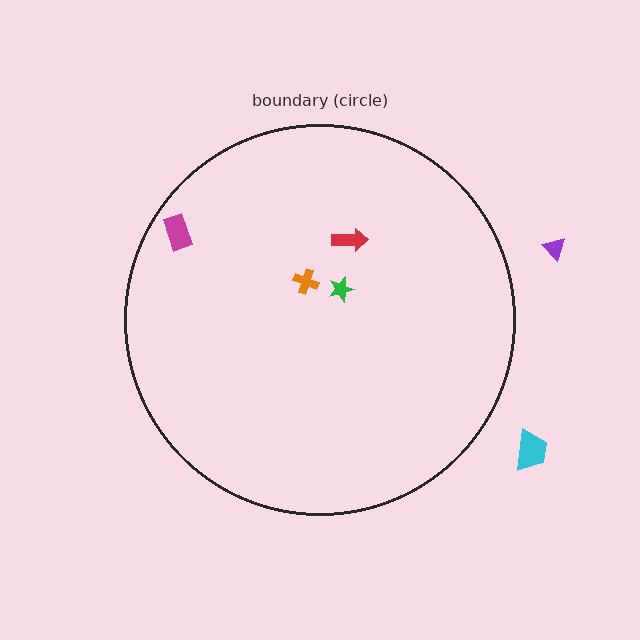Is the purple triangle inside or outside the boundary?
Outside.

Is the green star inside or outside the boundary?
Inside.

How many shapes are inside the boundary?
4 inside, 2 outside.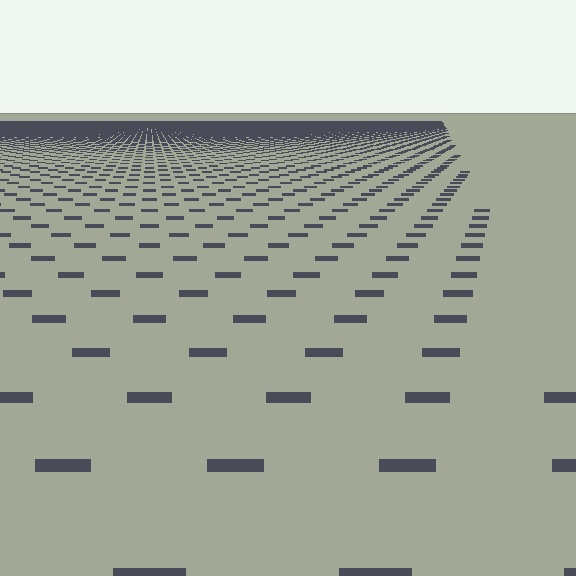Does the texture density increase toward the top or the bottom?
Density increases toward the top.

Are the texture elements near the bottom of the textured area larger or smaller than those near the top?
Larger. Near the bottom, elements are closer to the viewer and appear at a bigger on-screen size.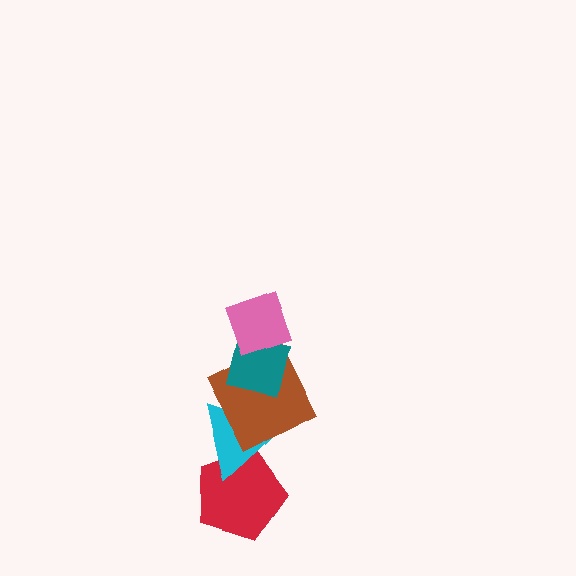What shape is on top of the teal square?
The pink diamond is on top of the teal square.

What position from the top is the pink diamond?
The pink diamond is 1st from the top.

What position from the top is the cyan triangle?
The cyan triangle is 4th from the top.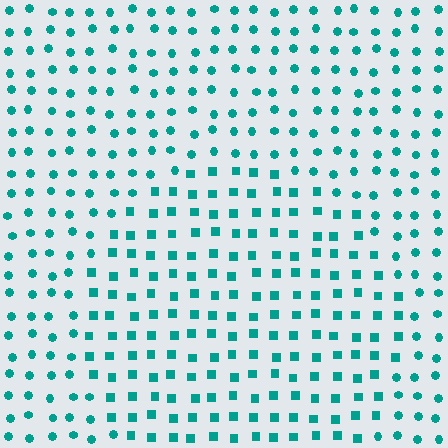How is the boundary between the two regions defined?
The boundary is defined by a change in element shape: squares inside vs. circles outside. All elements share the same color and spacing.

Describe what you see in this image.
The image is filled with small teal elements arranged in a uniform grid. A circle-shaped region contains squares, while the surrounding area contains circles. The boundary is defined purely by the change in element shape.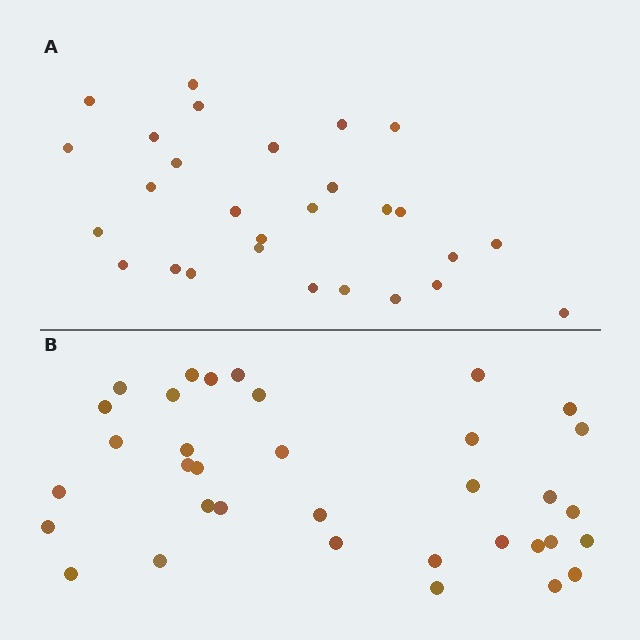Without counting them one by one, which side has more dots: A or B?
Region B (the bottom region) has more dots.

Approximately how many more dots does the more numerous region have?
Region B has roughly 8 or so more dots than region A.